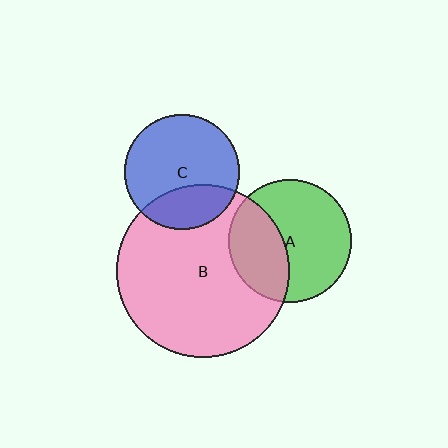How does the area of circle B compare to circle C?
Approximately 2.3 times.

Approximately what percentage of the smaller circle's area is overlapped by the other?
Approximately 35%.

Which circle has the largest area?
Circle B (pink).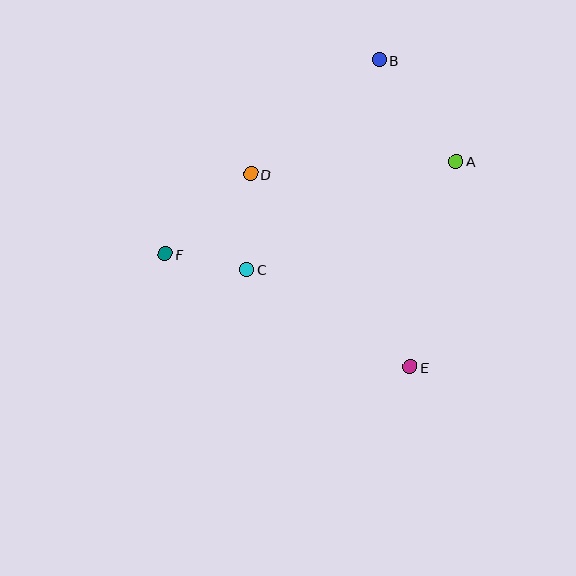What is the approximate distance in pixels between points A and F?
The distance between A and F is approximately 305 pixels.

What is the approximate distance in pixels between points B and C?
The distance between B and C is approximately 248 pixels.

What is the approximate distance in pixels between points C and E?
The distance between C and E is approximately 190 pixels.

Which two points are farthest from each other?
Points B and E are farthest from each other.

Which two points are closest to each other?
Points C and F are closest to each other.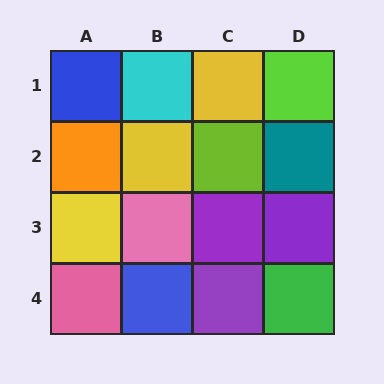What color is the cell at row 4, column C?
Purple.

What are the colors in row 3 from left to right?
Yellow, pink, purple, purple.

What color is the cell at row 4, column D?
Green.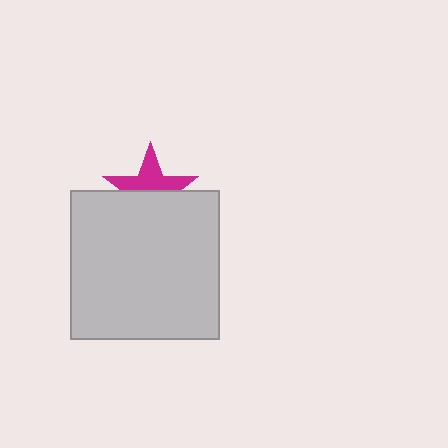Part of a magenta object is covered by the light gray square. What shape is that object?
It is a star.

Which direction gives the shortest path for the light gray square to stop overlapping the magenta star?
Moving down gives the shortest separation.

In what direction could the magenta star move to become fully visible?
The magenta star could move up. That would shift it out from behind the light gray square entirely.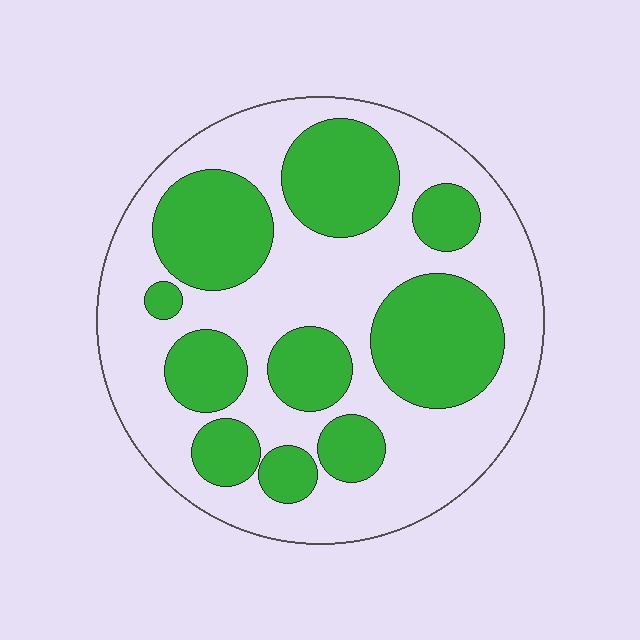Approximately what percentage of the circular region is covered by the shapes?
Approximately 40%.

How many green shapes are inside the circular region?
10.